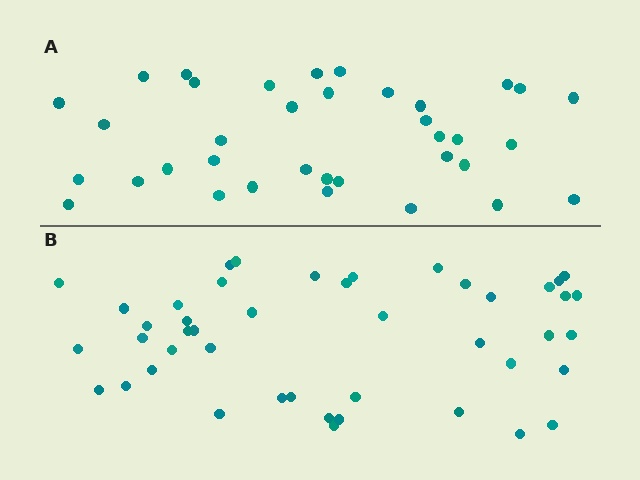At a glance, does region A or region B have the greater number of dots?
Region B (the bottom region) has more dots.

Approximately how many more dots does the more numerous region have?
Region B has roughly 8 or so more dots than region A.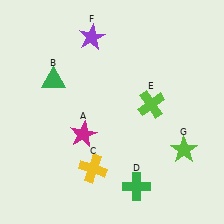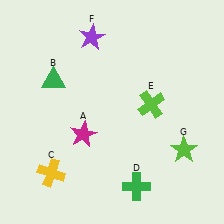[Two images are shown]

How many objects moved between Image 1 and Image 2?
1 object moved between the two images.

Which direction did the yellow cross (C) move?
The yellow cross (C) moved left.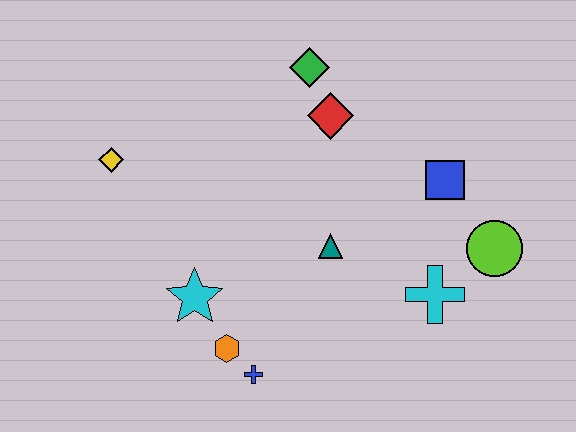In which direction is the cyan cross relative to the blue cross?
The cyan cross is to the right of the blue cross.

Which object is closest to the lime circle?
The cyan cross is closest to the lime circle.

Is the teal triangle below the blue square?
Yes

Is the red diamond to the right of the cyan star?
Yes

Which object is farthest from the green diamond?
The blue cross is farthest from the green diamond.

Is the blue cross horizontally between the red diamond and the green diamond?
No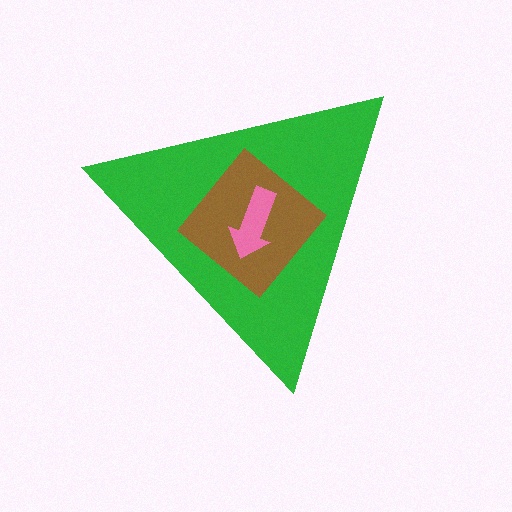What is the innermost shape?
The pink arrow.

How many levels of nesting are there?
3.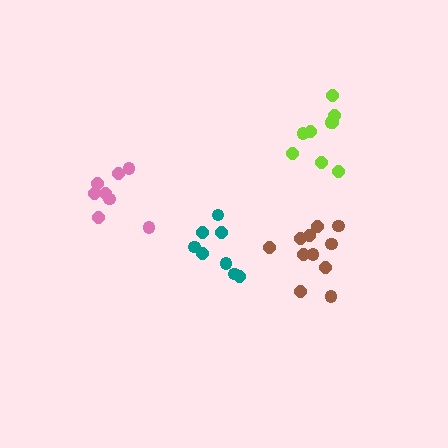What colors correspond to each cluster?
The clusters are colored: lime, teal, pink, brown.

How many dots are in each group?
Group 1: 9 dots, Group 2: 8 dots, Group 3: 8 dots, Group 4: 11 dots (36 total).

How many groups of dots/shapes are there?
There are 4 groups.